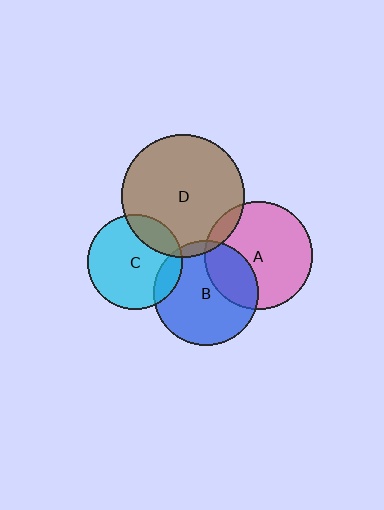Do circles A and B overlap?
Yes.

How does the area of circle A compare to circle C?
Approximately 1.3 times.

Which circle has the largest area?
Circle D (brown).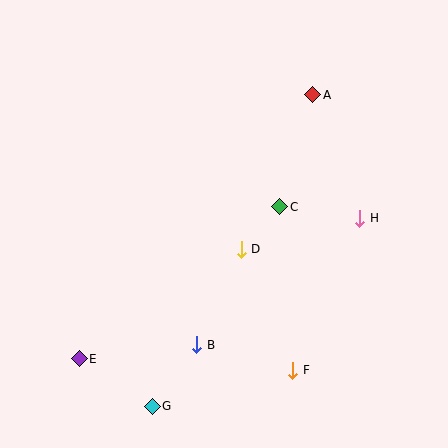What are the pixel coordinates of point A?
Point A is at (313, 95).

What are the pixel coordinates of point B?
Point B is at (197, 345).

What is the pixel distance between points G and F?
The distance between G and F is 145 pixels.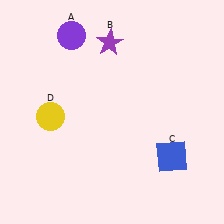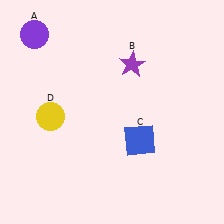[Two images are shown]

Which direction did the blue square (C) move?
The blue square (C) moved left.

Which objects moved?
The objects that moved are: the purple circle (A), the purple star (B), the blue square (C).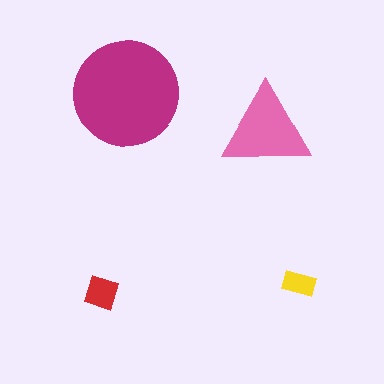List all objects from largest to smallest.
The magenta circle, the pink triangle, the red square, the yellow rectangle.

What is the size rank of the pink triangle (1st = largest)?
2nd.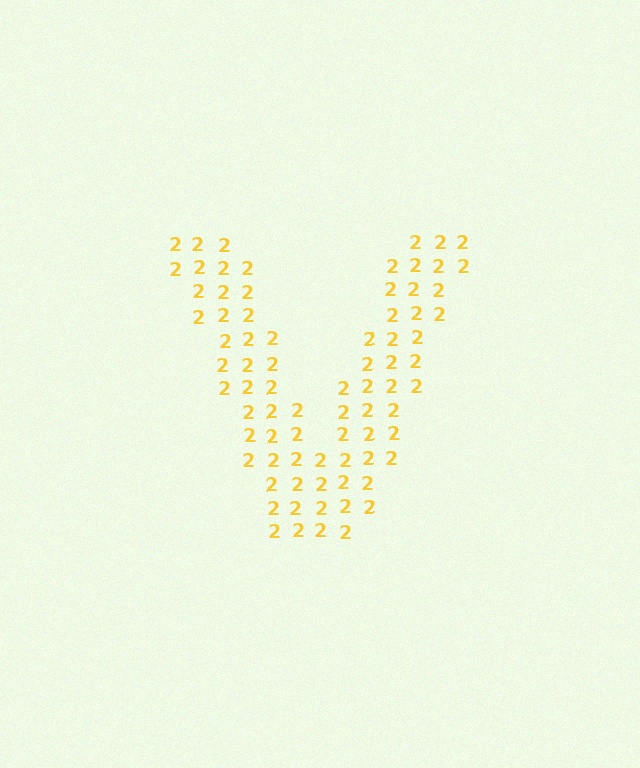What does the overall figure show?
The overall figure shows the letter V.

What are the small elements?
The small elements are digit 2's.